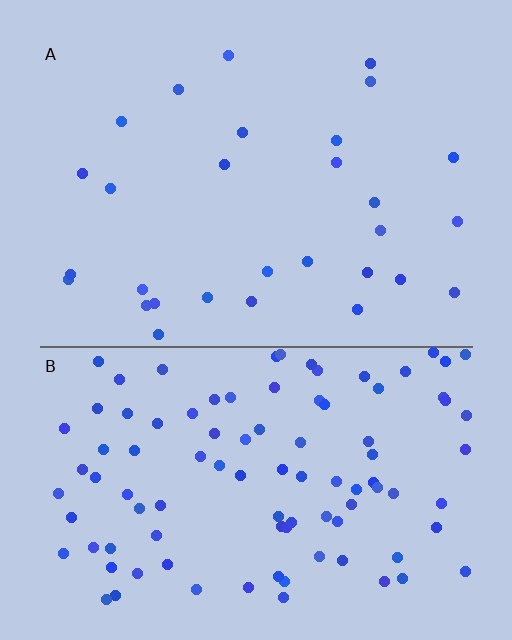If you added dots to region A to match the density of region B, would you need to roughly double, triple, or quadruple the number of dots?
Approximately triple.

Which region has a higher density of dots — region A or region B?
B (the bottom).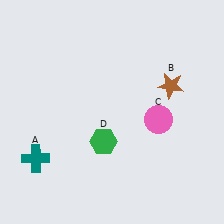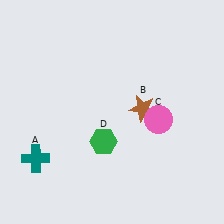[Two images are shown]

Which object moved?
The brown star (B) moved left.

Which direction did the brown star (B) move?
The brown star (B) moved left.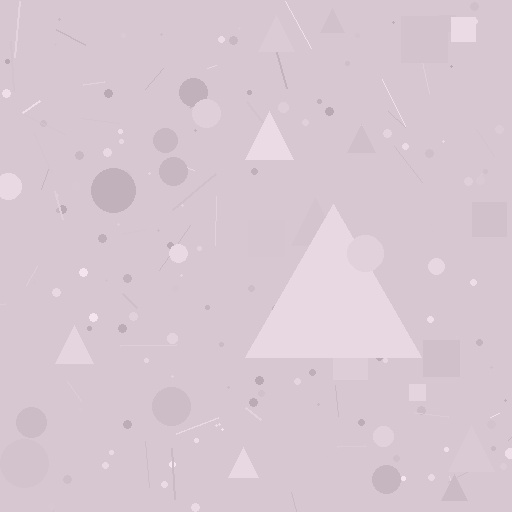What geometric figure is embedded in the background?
A triangle is embedded in the background.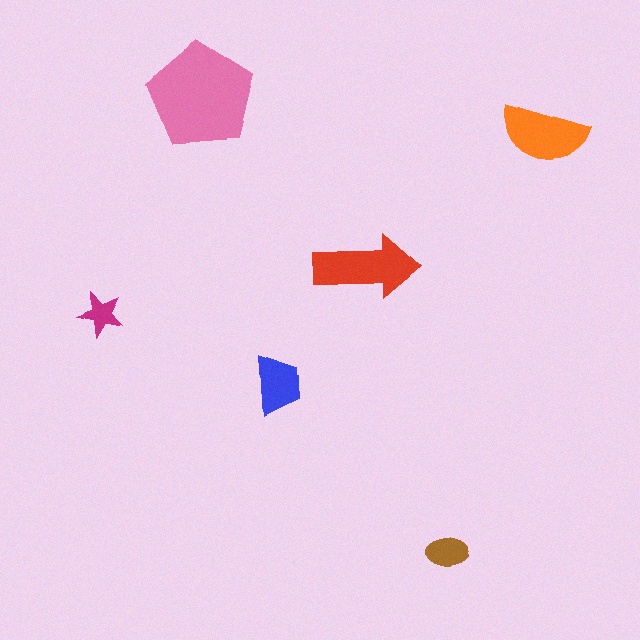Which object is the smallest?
The magenta star.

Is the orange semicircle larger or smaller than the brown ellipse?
Larger.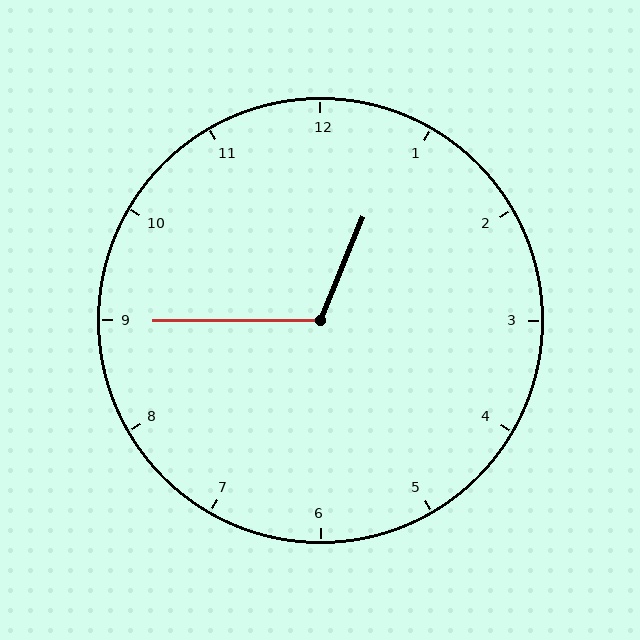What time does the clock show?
12:45.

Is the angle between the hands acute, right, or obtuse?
It is obtuse.